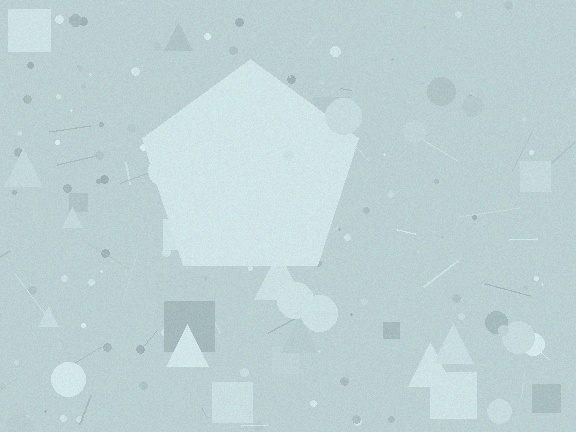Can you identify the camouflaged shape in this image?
The camouflaged shape is a pentagon.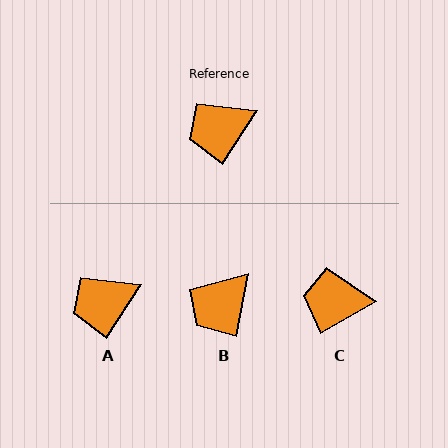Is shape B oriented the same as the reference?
No, it is off by about 22 degrees.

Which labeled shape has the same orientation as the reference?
A.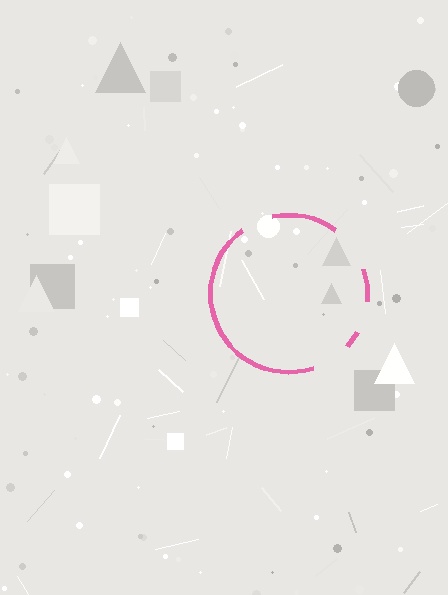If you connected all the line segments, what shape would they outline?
They would outline a circle.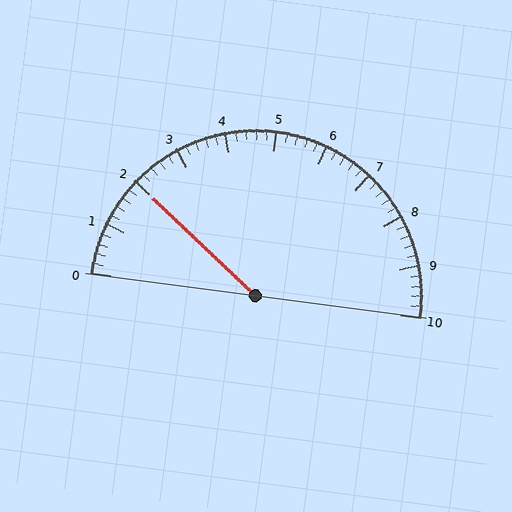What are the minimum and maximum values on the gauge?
The gauge ranges from 0 to 10.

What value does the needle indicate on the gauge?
The needle indicates approximately 2.0.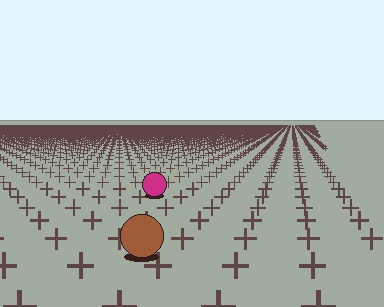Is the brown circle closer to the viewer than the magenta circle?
Yes. The brown circle is closer — you can tell from the texture gradient: the ground texture is coarser near it.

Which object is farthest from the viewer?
The magenta circle is farthest from the viewer. It appears smaller and the ground texture around it is denser.